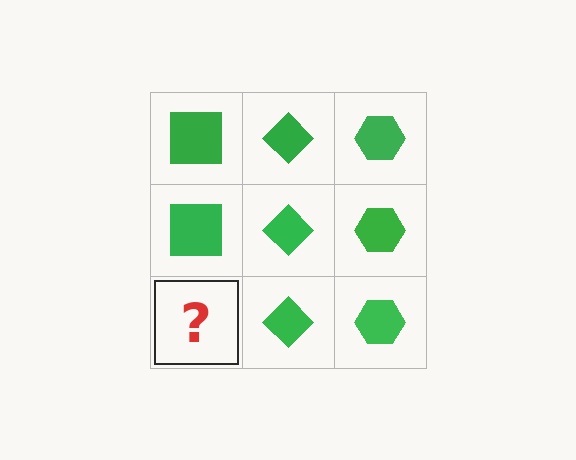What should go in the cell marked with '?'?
The missing cell should contain a green square.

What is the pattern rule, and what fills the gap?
The rule is that each column has a consistent shape. The gap should be filled with a green square.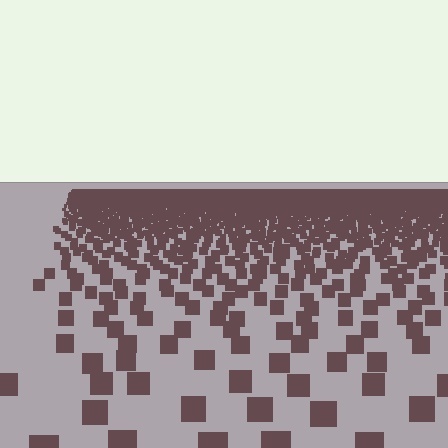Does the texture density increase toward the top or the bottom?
Density increases toward the top.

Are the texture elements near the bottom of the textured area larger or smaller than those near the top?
Larger. Near the bottom, elements are closer to the viewer and appear at a bigger on-screen size.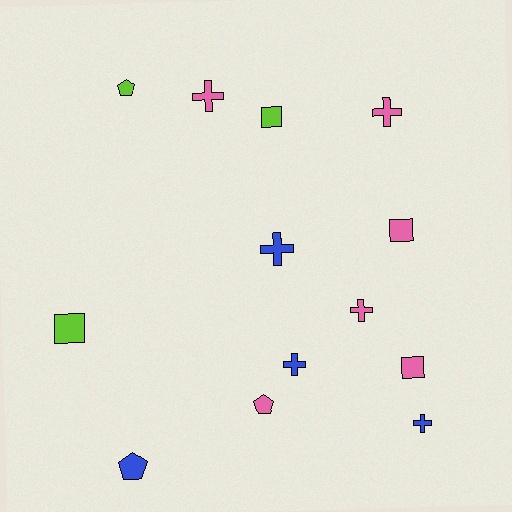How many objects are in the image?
There are 13 objects.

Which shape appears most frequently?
Cross, with 6 objects.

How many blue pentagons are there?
There is 1 blue pentagon.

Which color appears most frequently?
Pink, with 6 objects.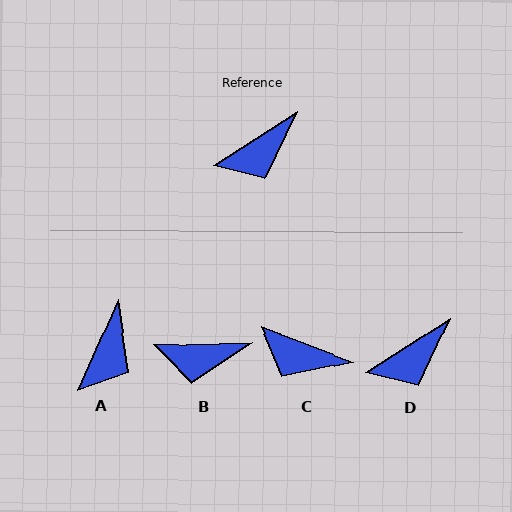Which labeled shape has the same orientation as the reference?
D.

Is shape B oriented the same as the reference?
No, it is off by about 31 degrees.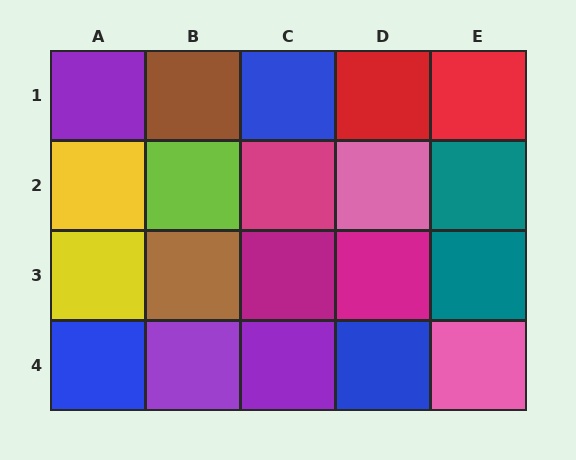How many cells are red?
2 cells are red.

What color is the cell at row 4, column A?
Blue.